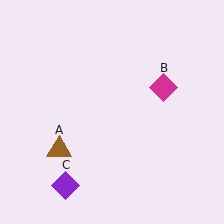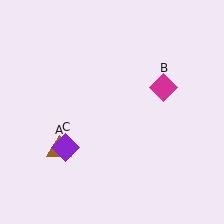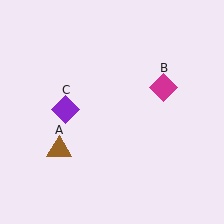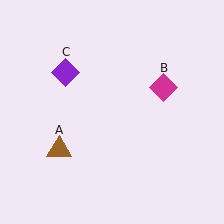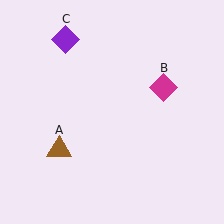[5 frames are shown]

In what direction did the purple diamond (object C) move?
The purple diamond (object C) moved up.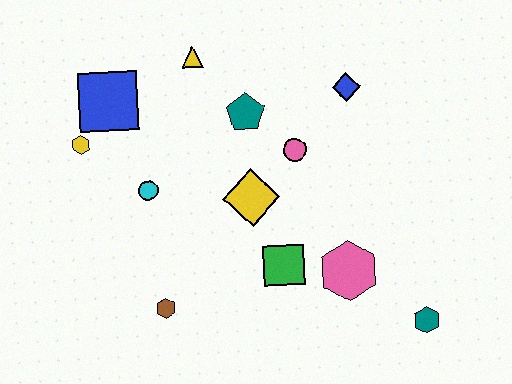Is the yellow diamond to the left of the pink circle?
Yes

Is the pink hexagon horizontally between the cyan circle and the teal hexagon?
Yes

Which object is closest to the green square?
The pink hexagon is closest to the green square.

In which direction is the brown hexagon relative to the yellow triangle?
The brown hexagon is below the yellow triangle.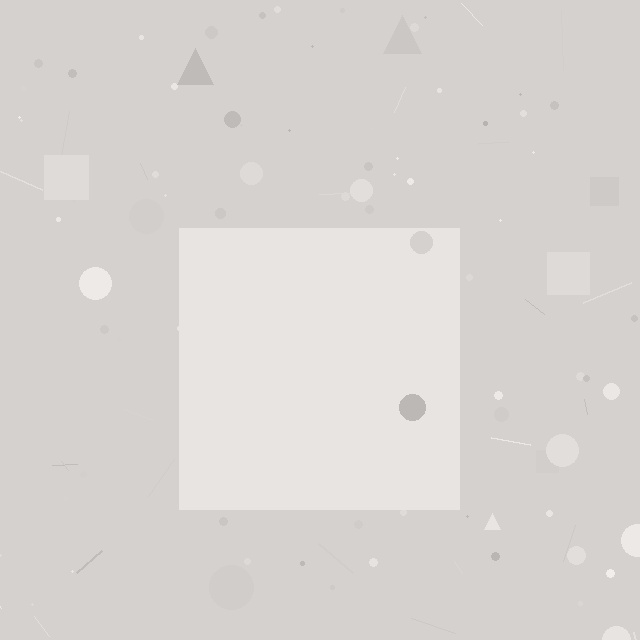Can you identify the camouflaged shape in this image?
The camouflaged shape is a square.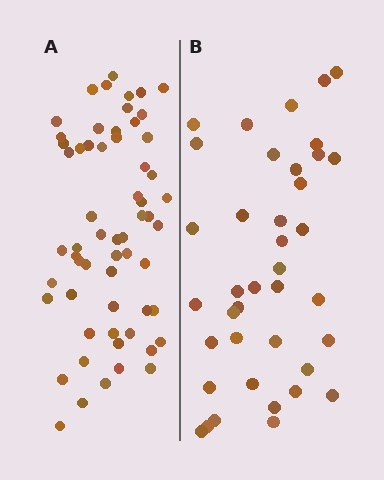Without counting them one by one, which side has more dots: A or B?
Region A (the left region) has more dots.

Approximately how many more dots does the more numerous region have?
Region A has approximately 20 more dots than region B.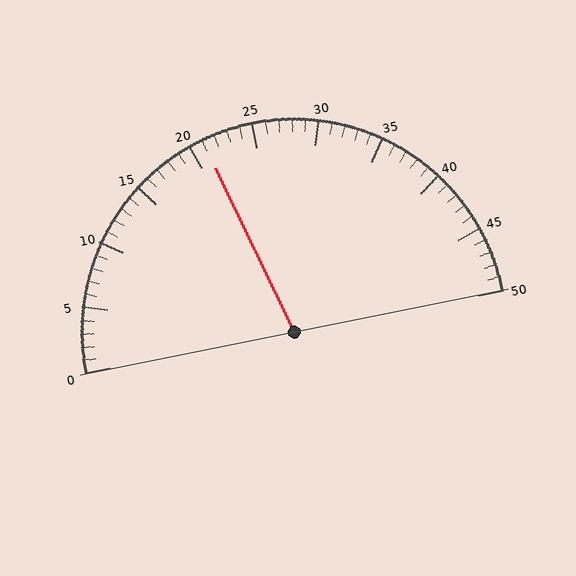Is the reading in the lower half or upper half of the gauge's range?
The reading is in the lower half of the range (0 to 50).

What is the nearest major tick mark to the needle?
The nearest major tick mark is 20.